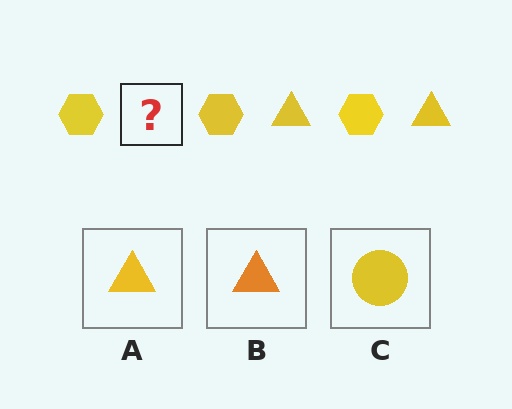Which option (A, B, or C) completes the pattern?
A.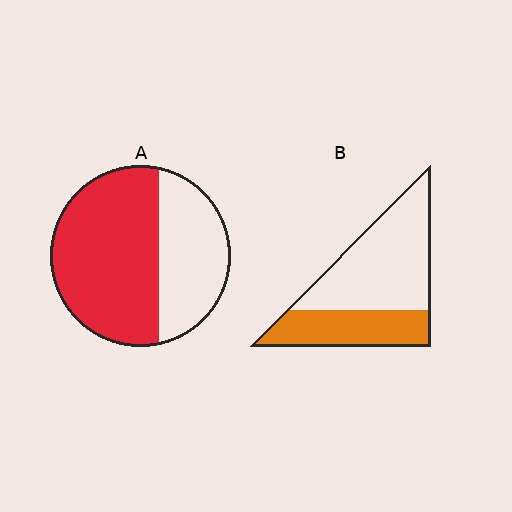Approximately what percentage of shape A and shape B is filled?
A is approximately 65% and B is approximately 35%.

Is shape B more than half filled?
No.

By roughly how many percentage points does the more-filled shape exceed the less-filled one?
By roughly 25 percentage points (A over B).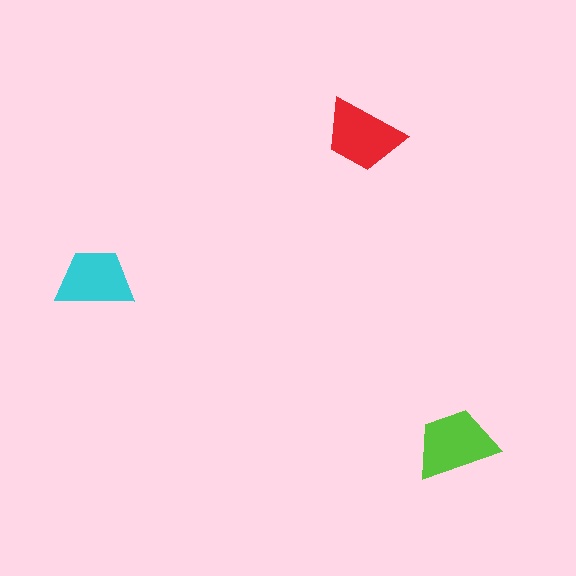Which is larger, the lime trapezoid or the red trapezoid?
The lime one.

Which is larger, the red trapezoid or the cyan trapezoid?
The red one.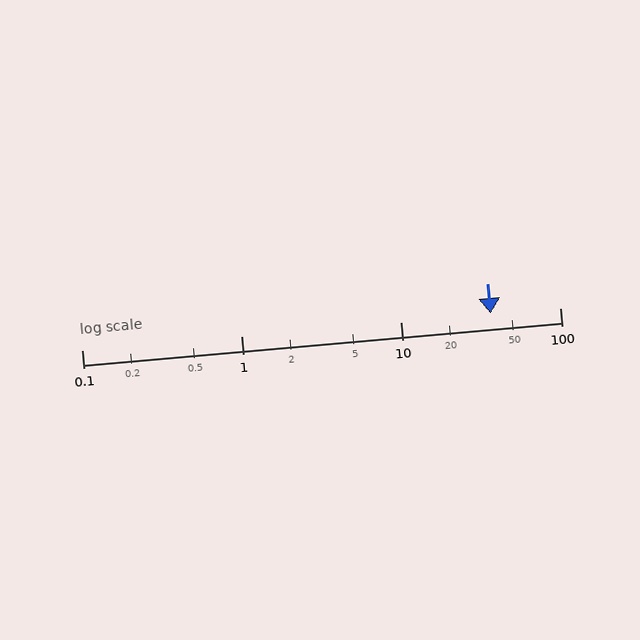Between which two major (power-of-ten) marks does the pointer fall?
The pointer is between 10 and 100.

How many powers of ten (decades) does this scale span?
The scale spans 3 decades, from 0.1 to 100.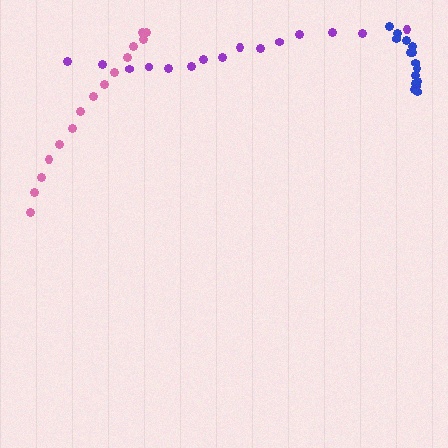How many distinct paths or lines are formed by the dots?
There are 3 distinct paths.